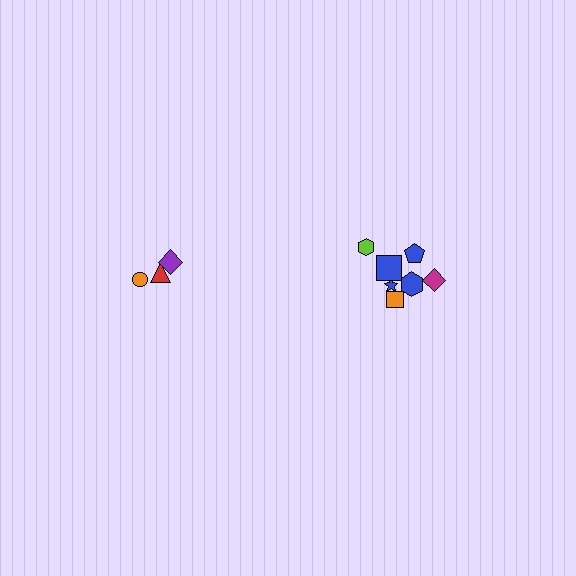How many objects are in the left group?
There are 3 objects.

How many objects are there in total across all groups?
There are 10 objects.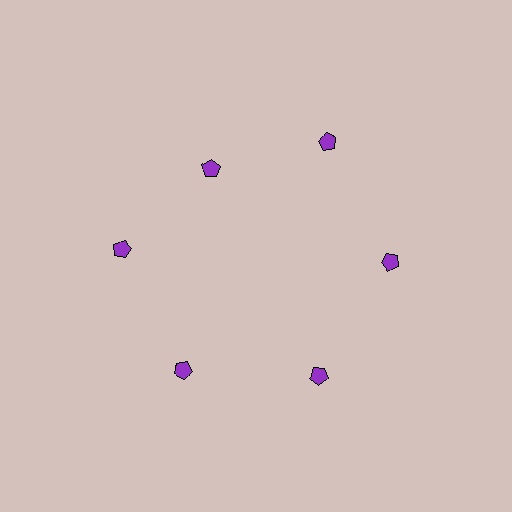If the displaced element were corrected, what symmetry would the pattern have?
It would have 6-fold rotational symmetry — the pattern would map onto itself every 60 degrees.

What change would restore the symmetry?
The symmetry would be restored by moving it outward, back onto the ring so that all 6 pentagons sit at equal angles and equal distance from the center.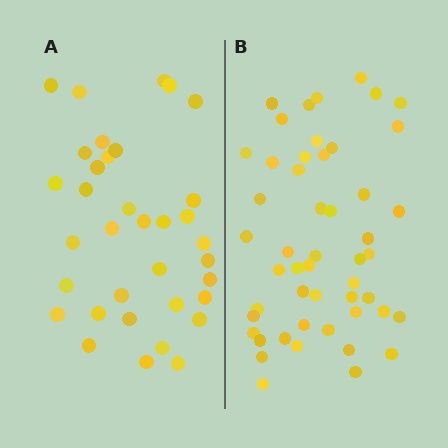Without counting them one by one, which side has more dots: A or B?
Region B (the right region) has more dots.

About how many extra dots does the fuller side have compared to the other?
Region B has approximately 15 more dots than region A.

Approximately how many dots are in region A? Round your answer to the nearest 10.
About 40 dots. (The exact count is 35, which rounds to 40.)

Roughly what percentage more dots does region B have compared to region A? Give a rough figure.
About 45% more.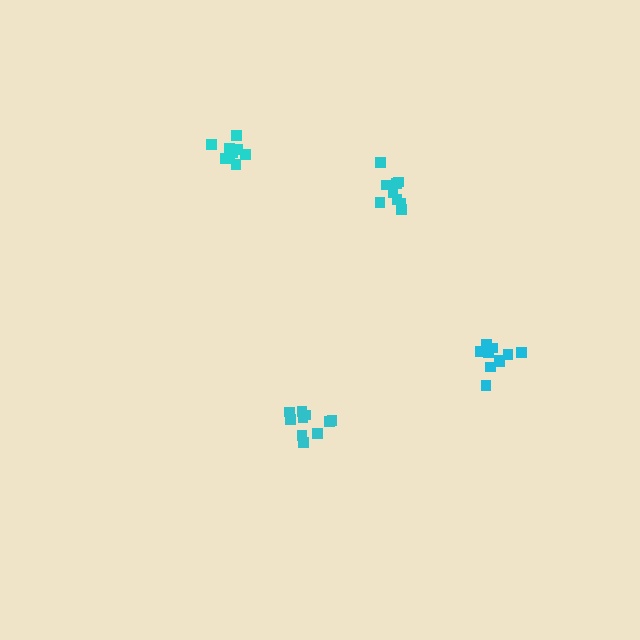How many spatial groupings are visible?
There are 4 spatial groupings.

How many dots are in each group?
Group 1: 10 dots, Group 2: 10 dots, Group 3: 9 dots, Group 4: 9 dots (38 total).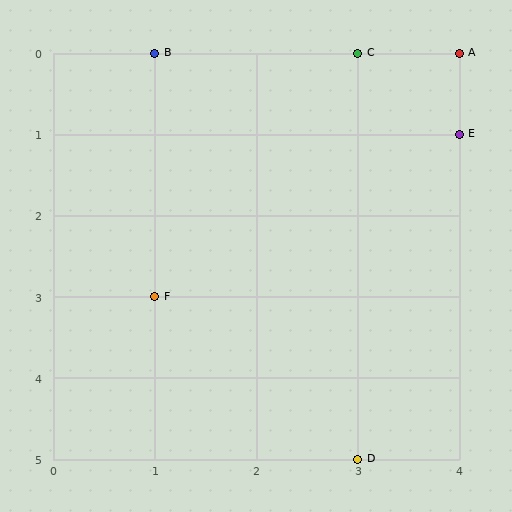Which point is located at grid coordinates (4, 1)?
Point E is at (4, 1).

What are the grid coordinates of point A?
Point A is at grid coordinates (4, 0).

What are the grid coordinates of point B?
Point B is at grid coordinates (1, 0).